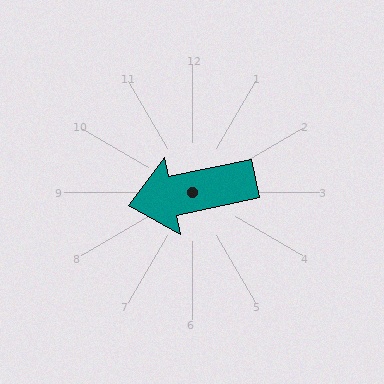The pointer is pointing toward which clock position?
Roughly 9 o'clock.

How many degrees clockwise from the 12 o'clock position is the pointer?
Approximately 258 degrees.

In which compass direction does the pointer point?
West.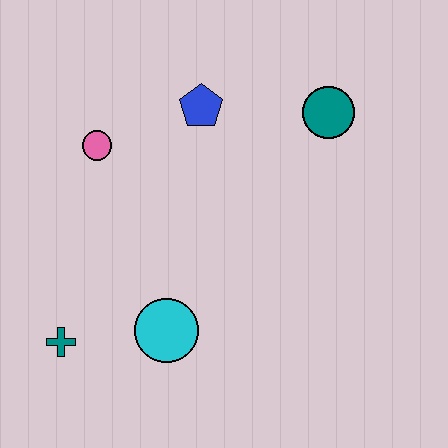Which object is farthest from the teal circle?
The teal cross is farthest from the teal circle.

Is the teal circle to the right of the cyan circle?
Yes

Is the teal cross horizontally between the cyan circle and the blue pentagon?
No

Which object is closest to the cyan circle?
The teal cross is closest to the cyan circle.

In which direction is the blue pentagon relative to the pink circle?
The blue pentagon is to the right of the pink circle.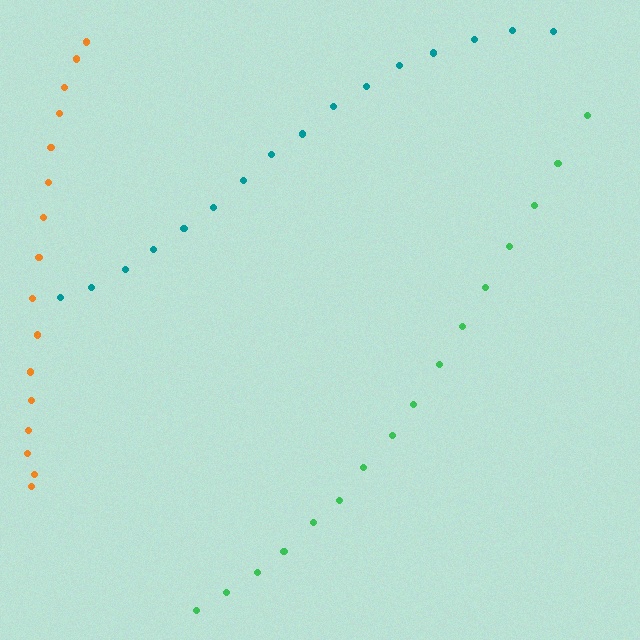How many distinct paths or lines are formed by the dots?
There are 3 distinct paths.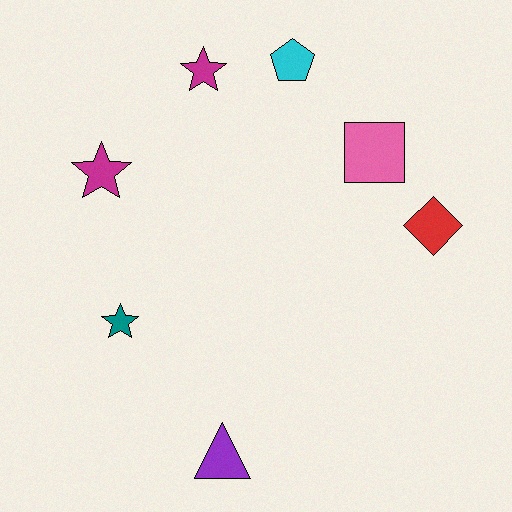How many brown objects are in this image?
There are no brown objects.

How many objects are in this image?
There are 7 objects.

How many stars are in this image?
There are 3 stars.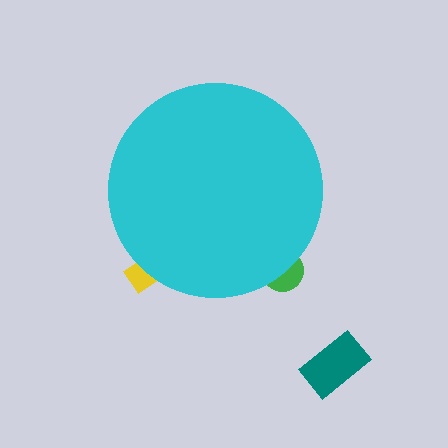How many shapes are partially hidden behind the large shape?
2 shapes are partially hidden.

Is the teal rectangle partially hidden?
No, the teal rectangle is fully visible.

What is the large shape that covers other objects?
A cyan circle.